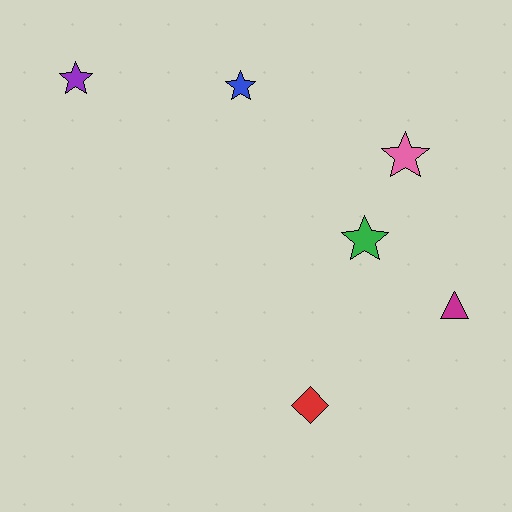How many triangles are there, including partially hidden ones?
There is 1 triangle.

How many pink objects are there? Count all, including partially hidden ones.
There is 1 pink object.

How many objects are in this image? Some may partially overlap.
There are 6 objects.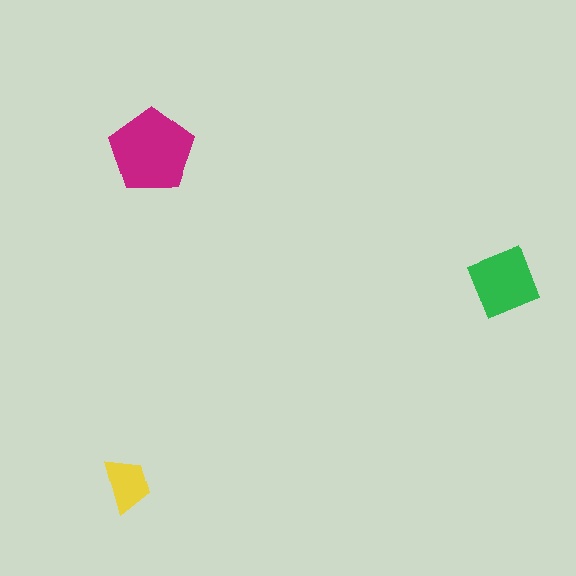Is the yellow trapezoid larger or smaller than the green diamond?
Smaller.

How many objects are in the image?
There are 3 objects in the image.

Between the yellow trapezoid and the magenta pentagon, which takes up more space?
The magenta pentagon.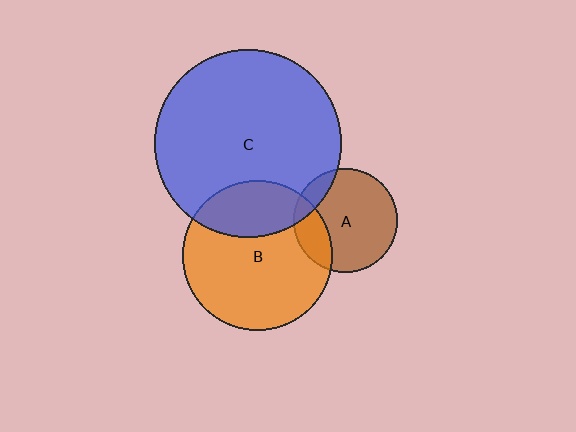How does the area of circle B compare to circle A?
Approximately 2.1 times.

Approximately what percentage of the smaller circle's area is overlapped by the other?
Approximately 10%.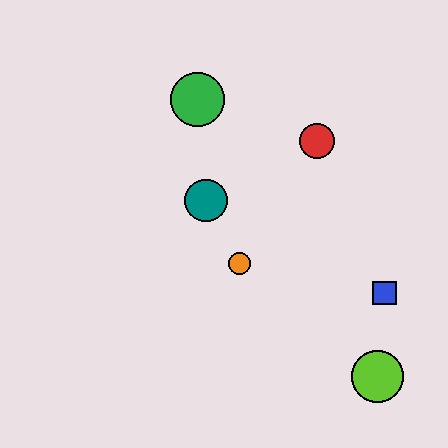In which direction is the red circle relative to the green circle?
The red circle is to the right of the green circle.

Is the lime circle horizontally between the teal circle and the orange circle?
No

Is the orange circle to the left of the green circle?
No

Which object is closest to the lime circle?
The blue square is closest to the lime circle.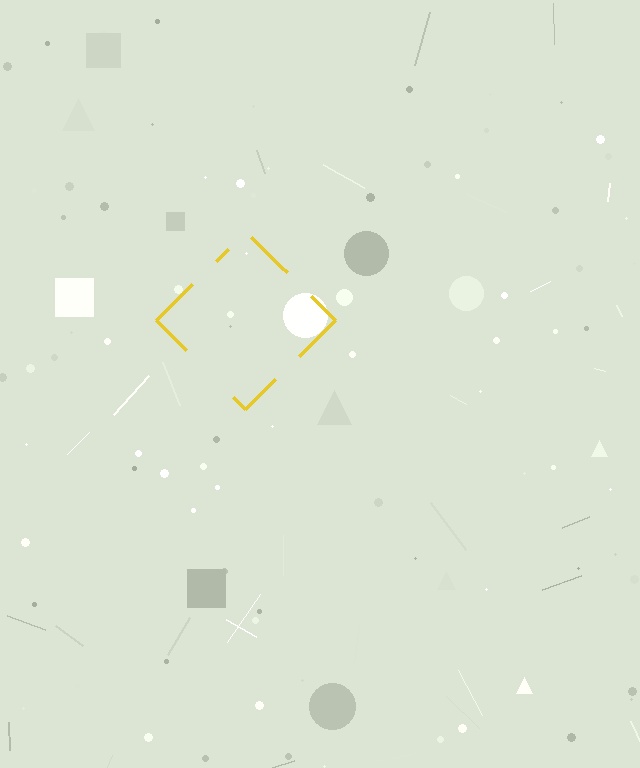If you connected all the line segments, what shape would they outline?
They would outline a diamond.